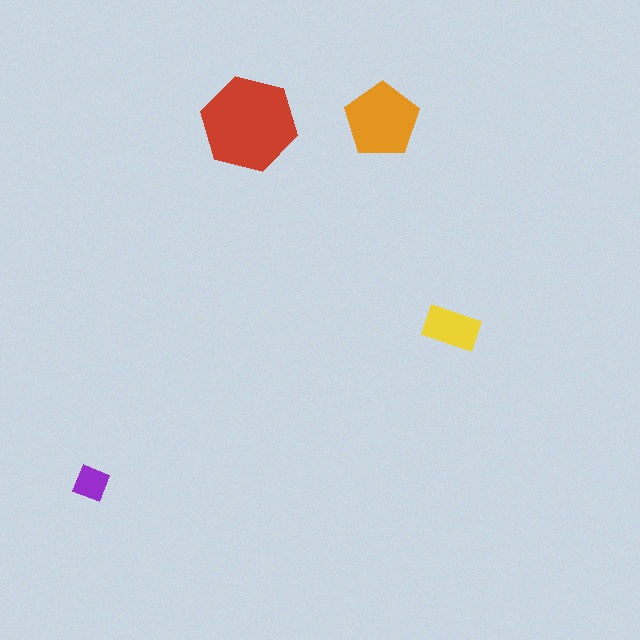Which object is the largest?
The red hexagon.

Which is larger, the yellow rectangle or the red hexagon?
The red hexagon.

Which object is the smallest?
The purple diamond.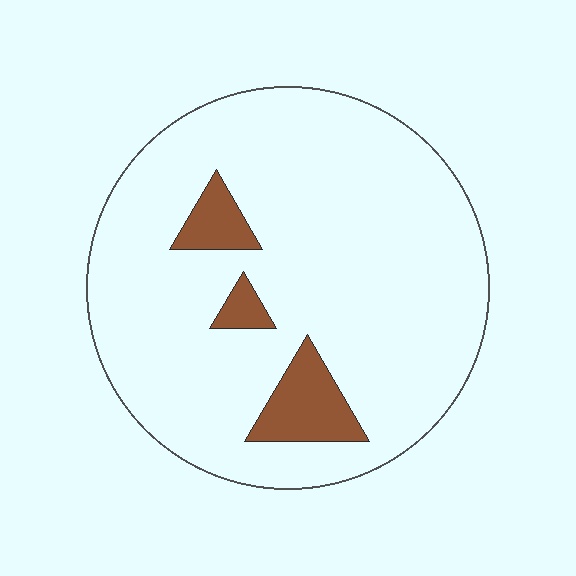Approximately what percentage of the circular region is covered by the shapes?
Approximately 10%.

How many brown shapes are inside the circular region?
3.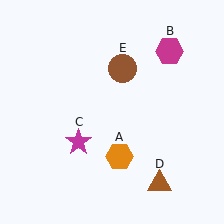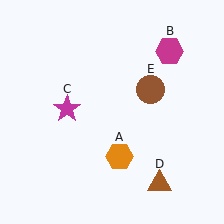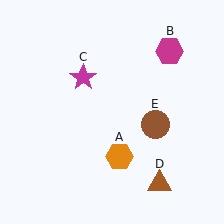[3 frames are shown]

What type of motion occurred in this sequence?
The magenta star (object C), brown circle (object E) rotated clockwise around the center of the scene.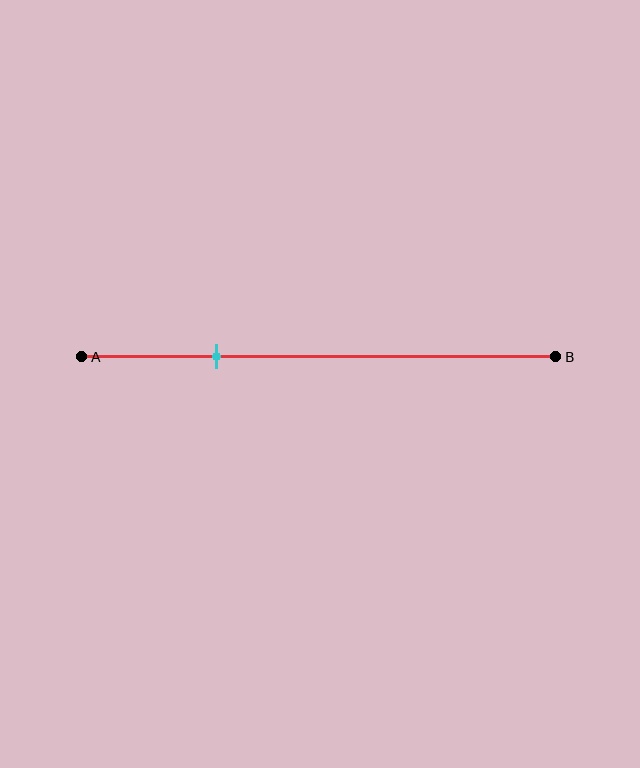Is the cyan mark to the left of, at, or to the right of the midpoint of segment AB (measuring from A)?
The cyan mark is to the left of the midpoint of segment AB.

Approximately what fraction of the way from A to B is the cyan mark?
The cyan mark is approximately 30% of the way from A to B.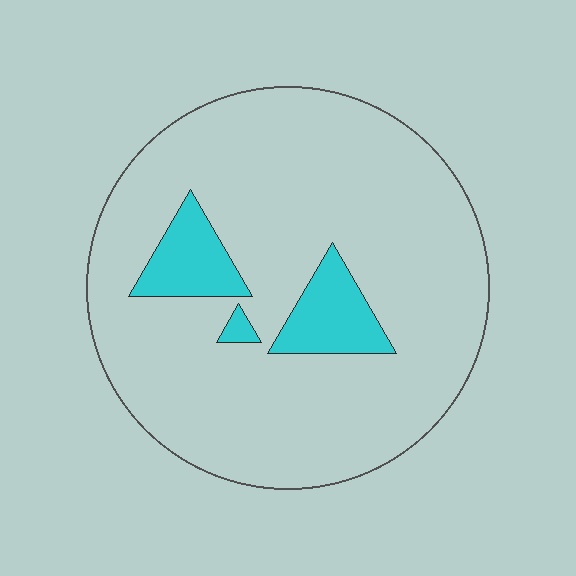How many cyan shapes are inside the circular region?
3.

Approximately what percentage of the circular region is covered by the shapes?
Approximately 10%.